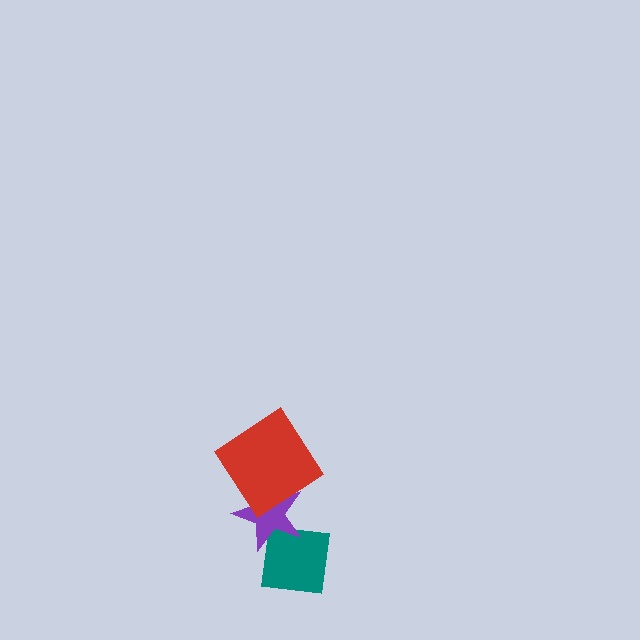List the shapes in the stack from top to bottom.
From top to bottom: the red diamond, the purple star, the teal square.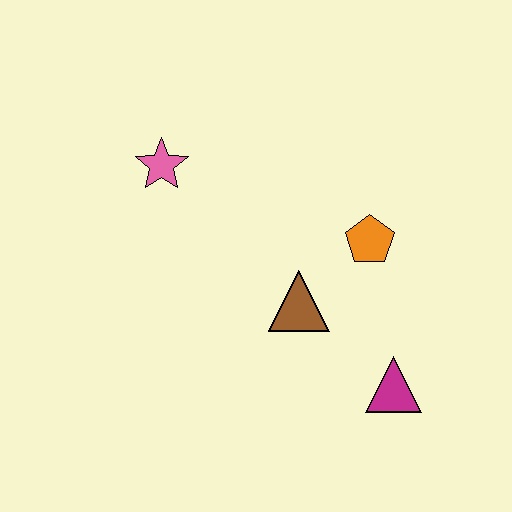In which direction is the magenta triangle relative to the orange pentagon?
The magenta triangle is below the orange pentagon.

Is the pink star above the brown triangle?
Yes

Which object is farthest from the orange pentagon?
The pink star is farthest from the orange pentagon.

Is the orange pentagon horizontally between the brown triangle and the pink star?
No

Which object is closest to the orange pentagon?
The brown triangle is closest to the orange pentagon.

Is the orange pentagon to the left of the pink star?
No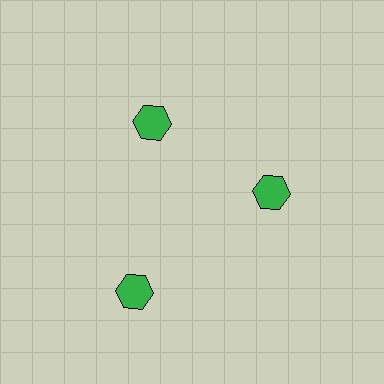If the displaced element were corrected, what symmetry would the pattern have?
It would have 3-fold rotational symmetry — the pattern would map onto itself every 120 degrees.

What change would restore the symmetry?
The symmetry would be restored by moving it inward, back onto the ring so that all 3 hexagons sit at equal angles and equal distance from the center.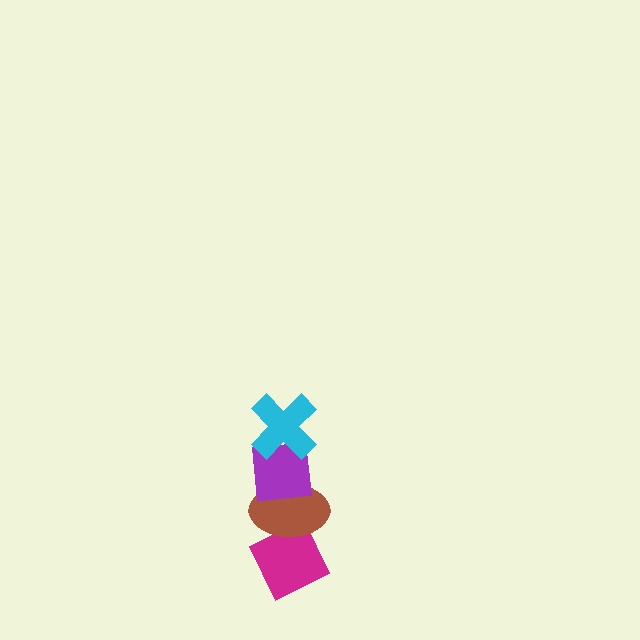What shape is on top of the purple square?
The cyan cross is on top of the purple square.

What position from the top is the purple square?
The purple square is 2nd from the top.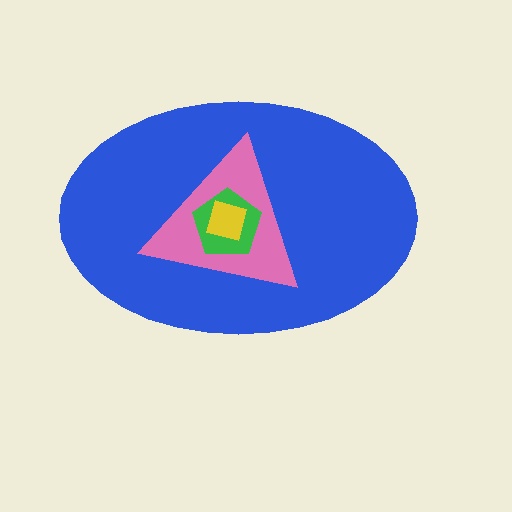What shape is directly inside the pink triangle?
The green pentagon.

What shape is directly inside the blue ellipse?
The pink triangle.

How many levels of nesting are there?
4.